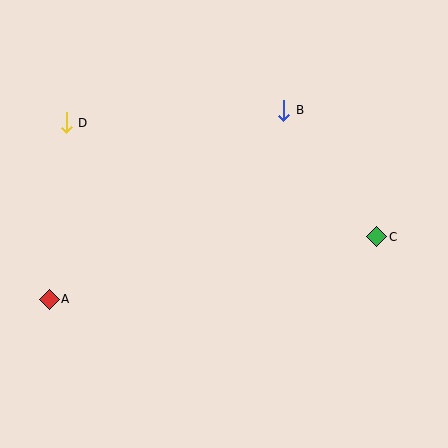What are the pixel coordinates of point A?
Point A is at (49, 299).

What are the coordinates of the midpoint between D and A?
The midpoint between D and A is at (58, 211).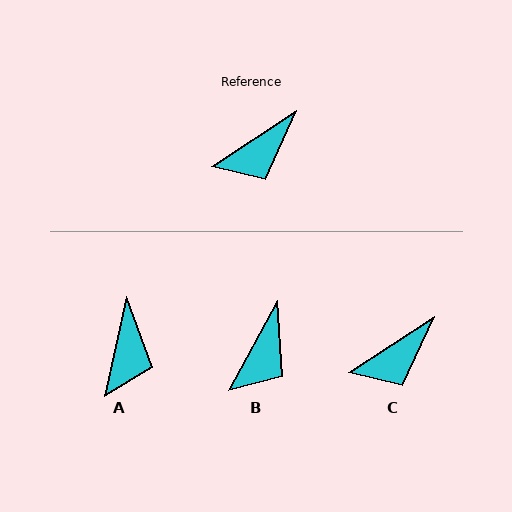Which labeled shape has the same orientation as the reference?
C.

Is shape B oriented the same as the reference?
No, it is off by about 28 degrees.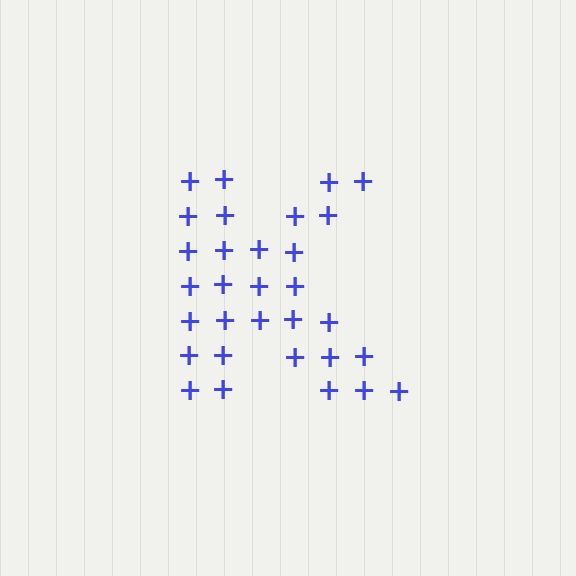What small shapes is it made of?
It is made of small plus signs.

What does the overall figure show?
The overall figure shows the letter K.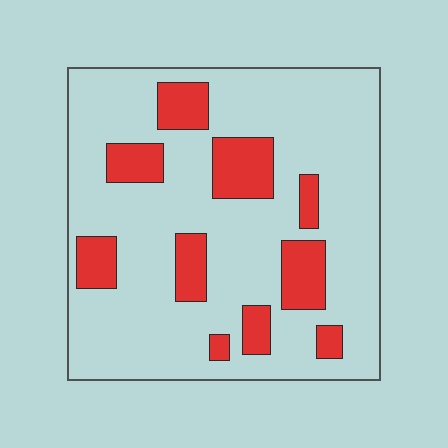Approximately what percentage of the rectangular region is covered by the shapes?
Approximately 20%.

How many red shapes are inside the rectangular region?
10.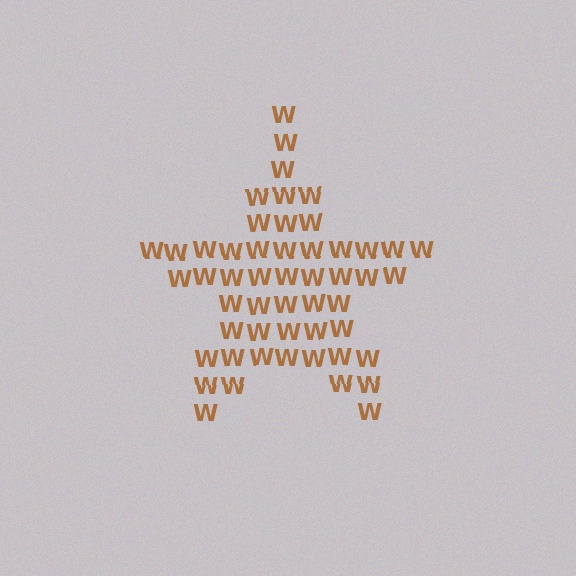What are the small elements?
The small elements are letter W's.